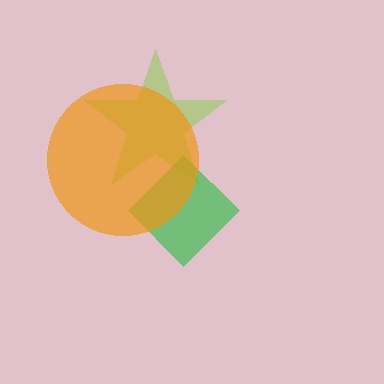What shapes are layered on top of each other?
The layered shapes are: a lime star, a green diamond, an orange circle.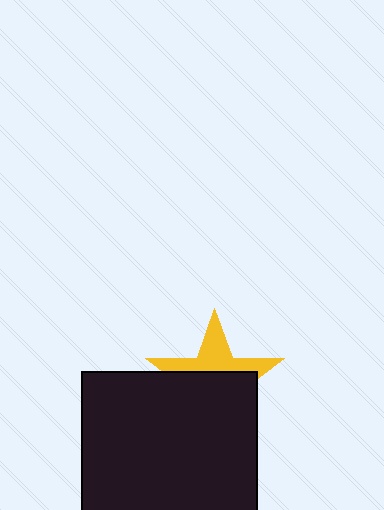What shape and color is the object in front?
The object in front is a black rectangle.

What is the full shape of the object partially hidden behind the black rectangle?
The partially hidden object is a yellow star.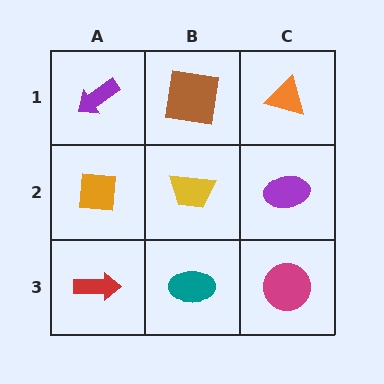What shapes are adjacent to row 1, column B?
A yellow trapezoid (row 2, column B), a purple arrow (row 1, column A), an orange triangle (row 1, column C).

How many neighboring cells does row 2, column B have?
4.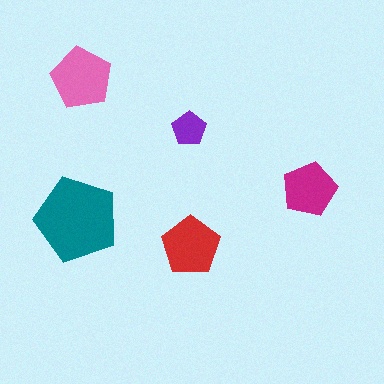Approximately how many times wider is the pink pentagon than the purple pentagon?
About 2 times wider.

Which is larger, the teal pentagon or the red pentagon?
The teal one.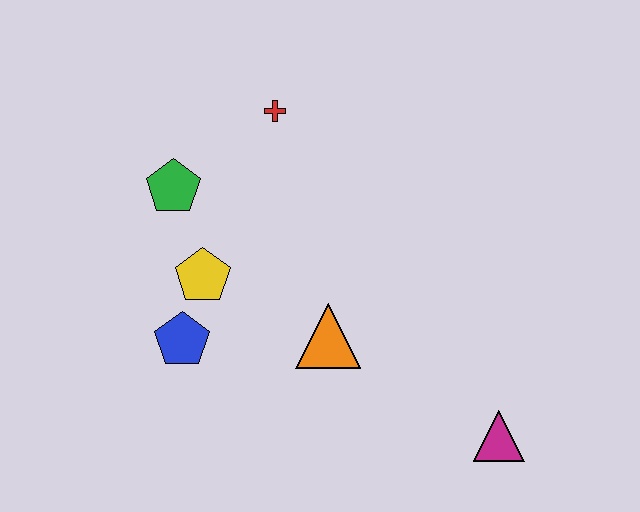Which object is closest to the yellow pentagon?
The blue pentagon is closest to the yellow pentagon.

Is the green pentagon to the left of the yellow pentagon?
Yes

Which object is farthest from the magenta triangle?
The green pentagon is farthest from the magenta triangle.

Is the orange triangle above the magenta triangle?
Yes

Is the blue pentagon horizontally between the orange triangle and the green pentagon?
Yes